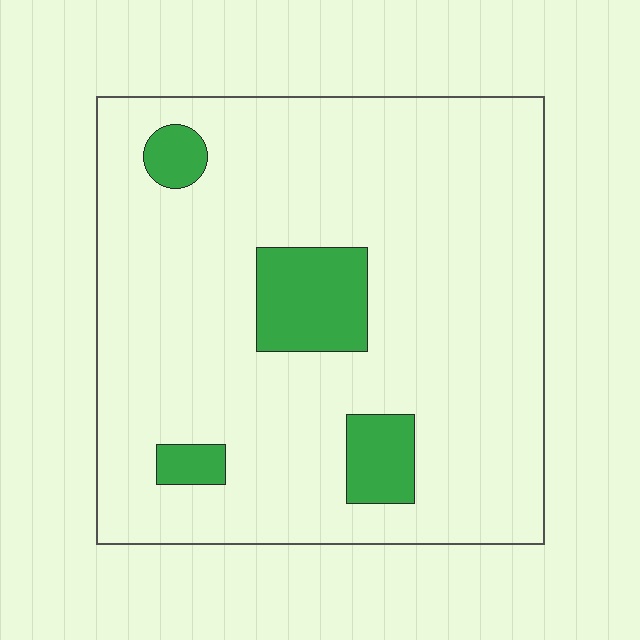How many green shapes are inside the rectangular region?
4.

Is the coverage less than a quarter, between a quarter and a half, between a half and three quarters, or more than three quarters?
Less than a quarter.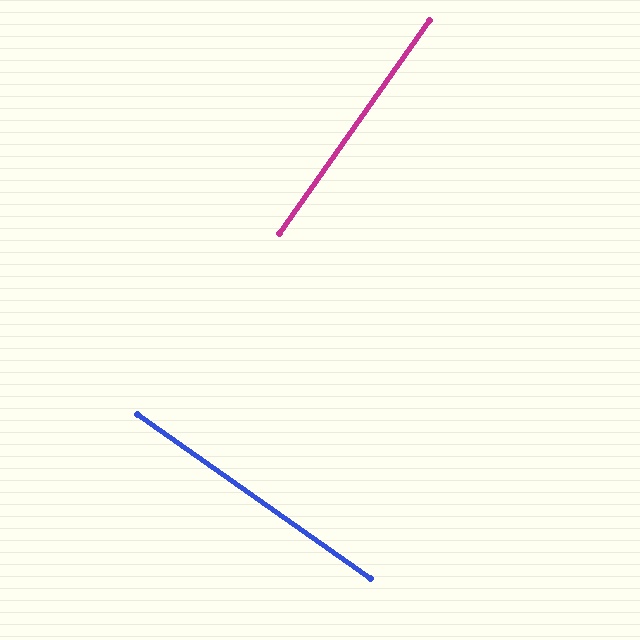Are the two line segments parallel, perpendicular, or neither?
Perpendicular — they meet at approximately 90°.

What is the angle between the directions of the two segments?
Approximately 90 degrees.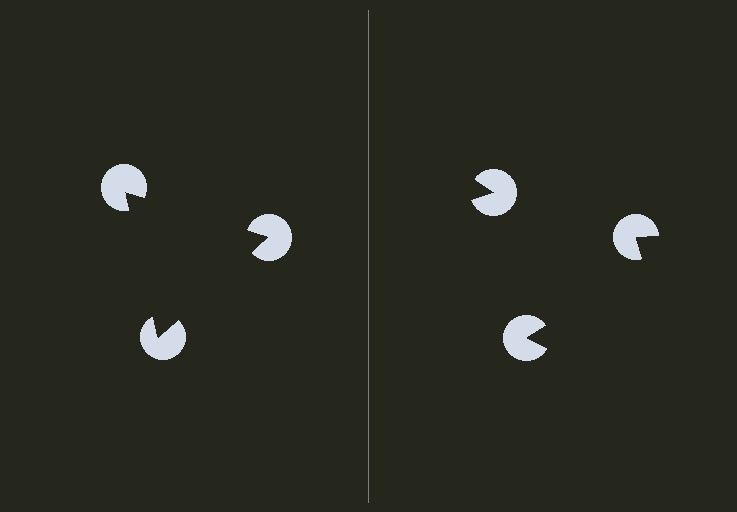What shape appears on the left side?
An illusory triangle.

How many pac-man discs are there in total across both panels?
6 — 3 on each side.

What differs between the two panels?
The pac-man discs are positioned identically on both sides; only the wedge orientations differ. On the left they align to a triangle; on the right they are misaligned.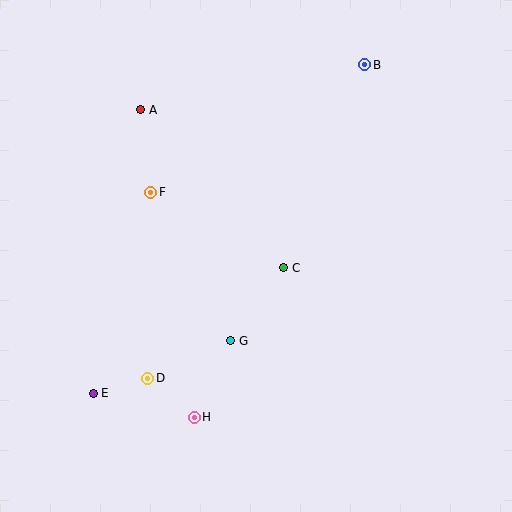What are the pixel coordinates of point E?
Point E is at (93, 393).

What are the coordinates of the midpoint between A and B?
The midpoint between A and B is at (253, 87).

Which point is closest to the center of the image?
Point C at (284, 268) is closest to the center.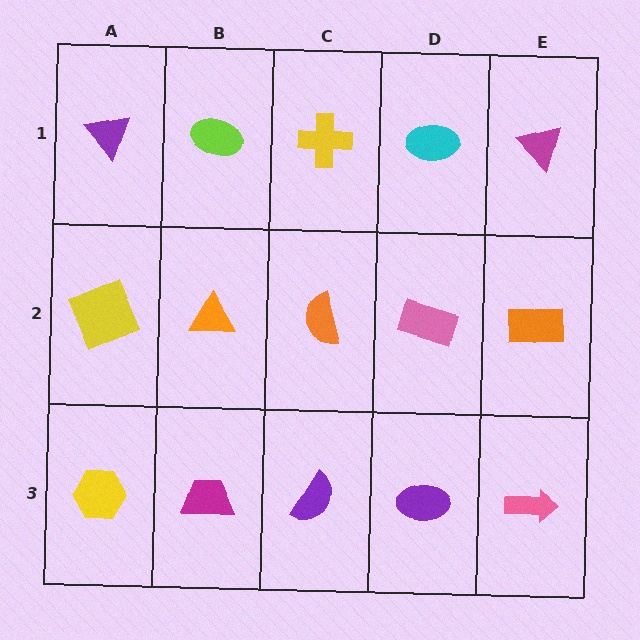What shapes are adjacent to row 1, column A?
A yellow square (row 2, column A), a lime ellipse (row 1, column B).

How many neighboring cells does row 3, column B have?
3.